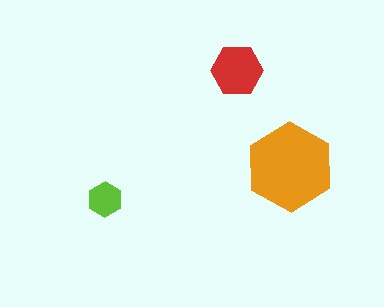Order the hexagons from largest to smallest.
the orange one, the red one, the lime one.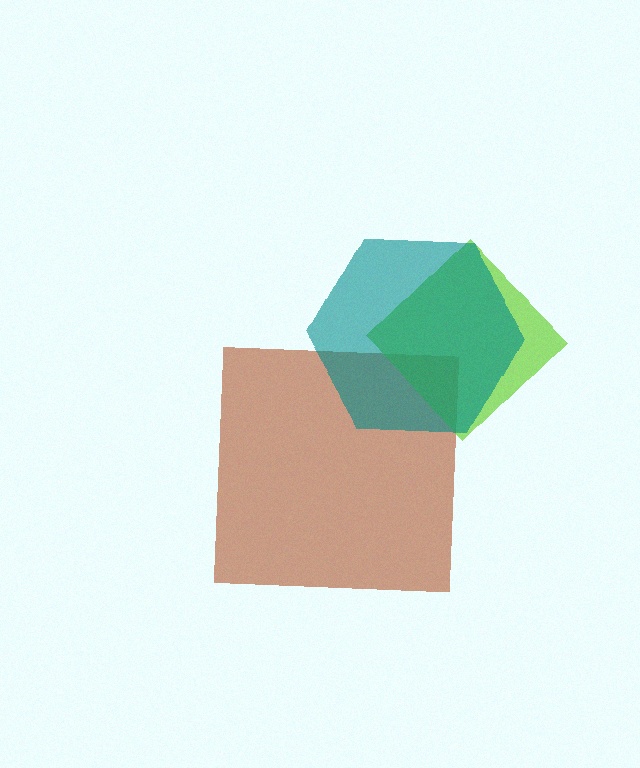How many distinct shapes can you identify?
There are 3 distinct shapes: a brown square, a lime diamond, a teal hexagon.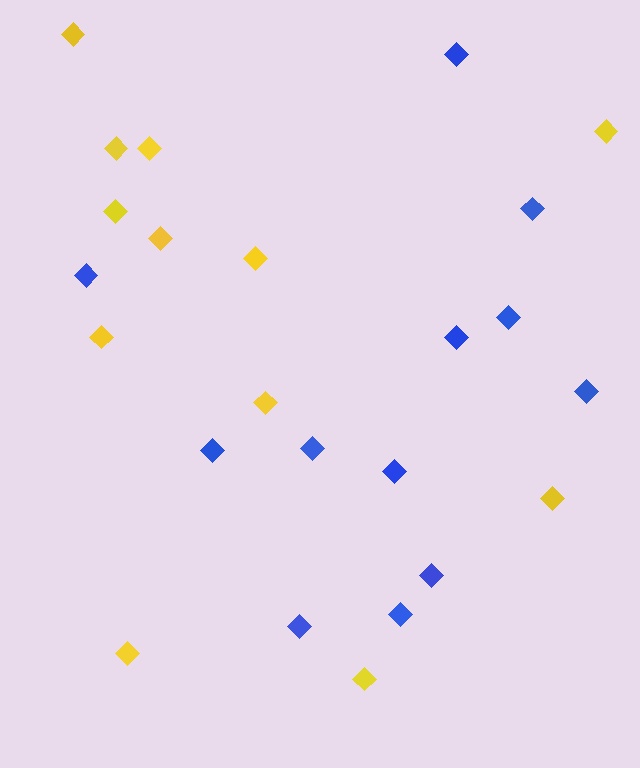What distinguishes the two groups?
There are 2 groups: one group of blue diamonds (12) and one group of yellow diamonds (12).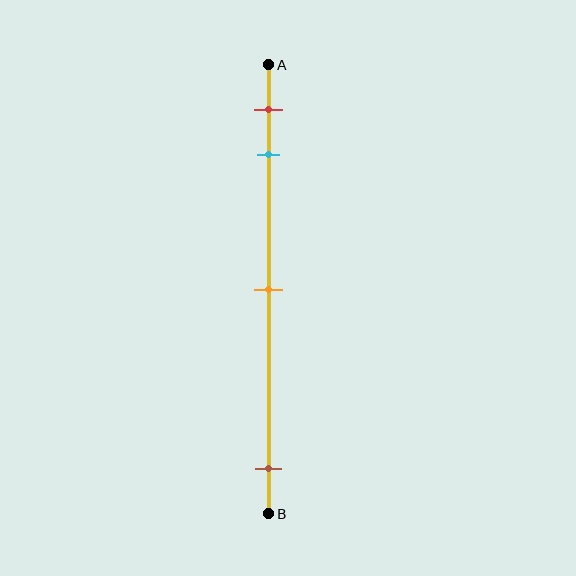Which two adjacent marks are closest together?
The red and cyan marks are the closest adjacent pair.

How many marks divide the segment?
There are 4 marks dividing the segment.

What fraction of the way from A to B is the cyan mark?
The cyan mark is approximately 20% (0.2) of the way from A to B.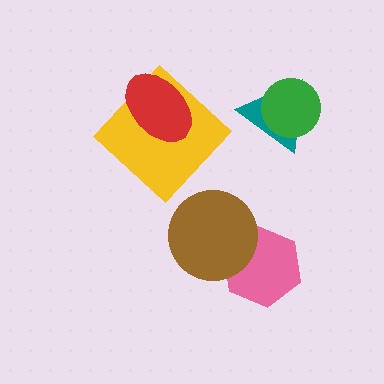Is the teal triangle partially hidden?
Yes, it is partially covered by another shape.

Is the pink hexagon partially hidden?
Yes, it is partially covered by another shape.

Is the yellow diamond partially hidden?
Yes, it is partially covered by another shape.